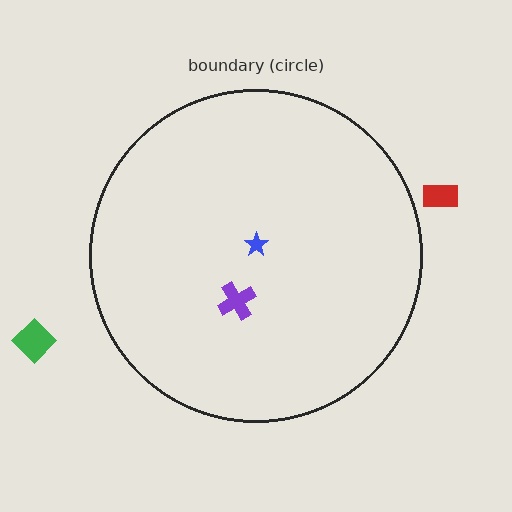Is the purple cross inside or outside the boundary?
Inside.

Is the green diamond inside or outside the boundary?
Outside.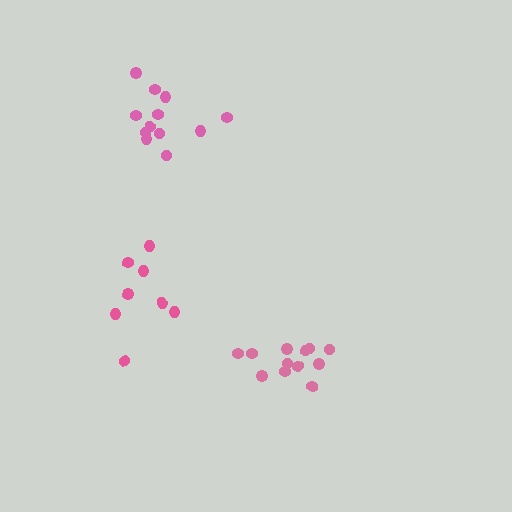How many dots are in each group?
Group 1: 8 dots, Group 2: 12 dots, Group 3: 12 dots (32 total).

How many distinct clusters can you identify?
There are 3 distinct clusters.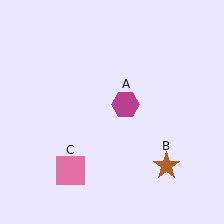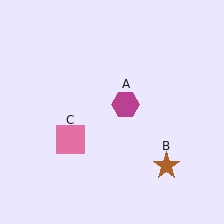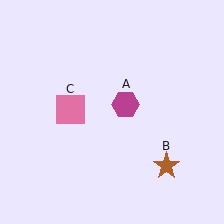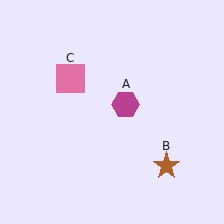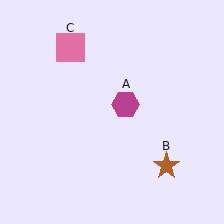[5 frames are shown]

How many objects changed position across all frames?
1 object changed position: pink square (object C).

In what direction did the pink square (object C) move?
The pink square (object C) moved up.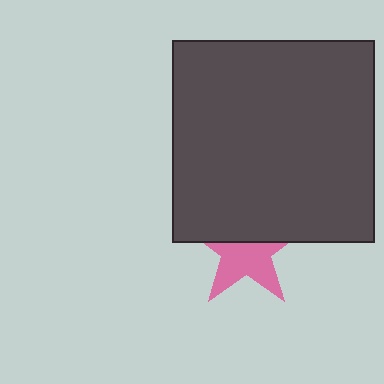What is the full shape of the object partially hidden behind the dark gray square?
The partially hidden object is a pink star.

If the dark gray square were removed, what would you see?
You would see the complete pink star.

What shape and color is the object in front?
The object in front is a dark gray square.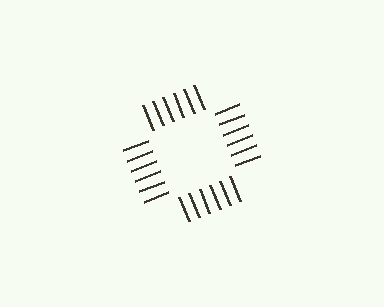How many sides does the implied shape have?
4 sides — the line-ends trace a square.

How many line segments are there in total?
24 — 6 along each of the 4 edges.